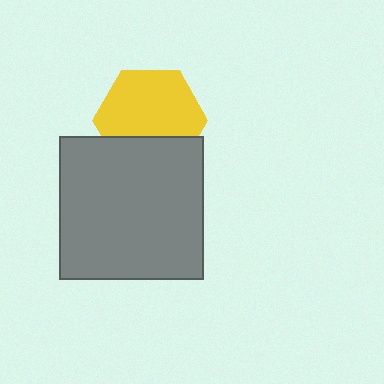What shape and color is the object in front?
The object in front is a gray square.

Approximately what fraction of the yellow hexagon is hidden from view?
Roughly 31% of the yellow hexagon is hidden behind the gray square.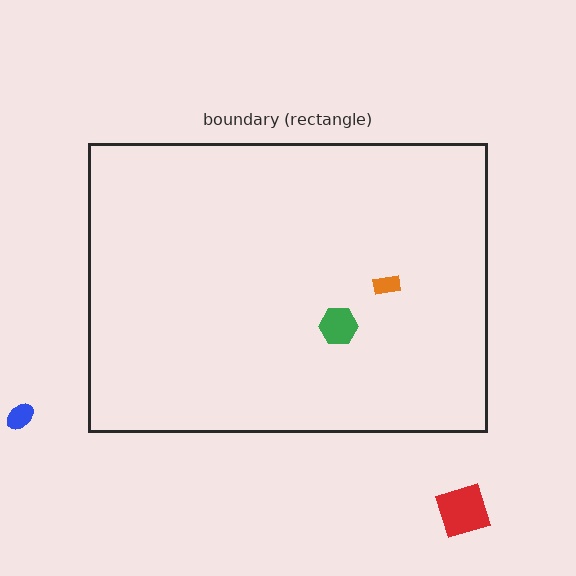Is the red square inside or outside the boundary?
Outside.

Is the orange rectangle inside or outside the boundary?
Inside.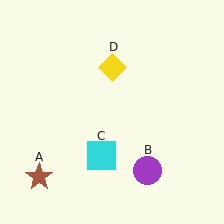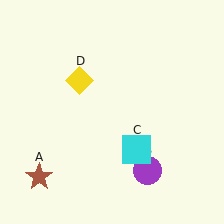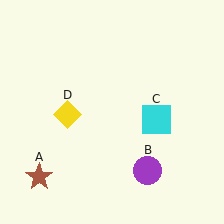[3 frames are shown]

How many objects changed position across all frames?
2 objects changed position: cyan square (object C), yellow diamond (object D).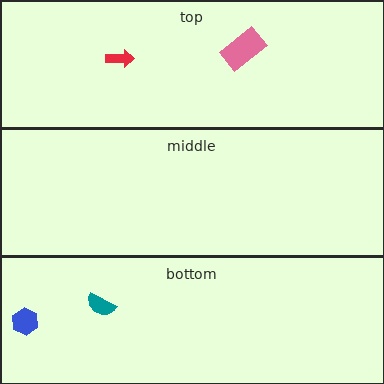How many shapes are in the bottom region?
2.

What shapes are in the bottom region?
The blue hexagon, the teal semicircle.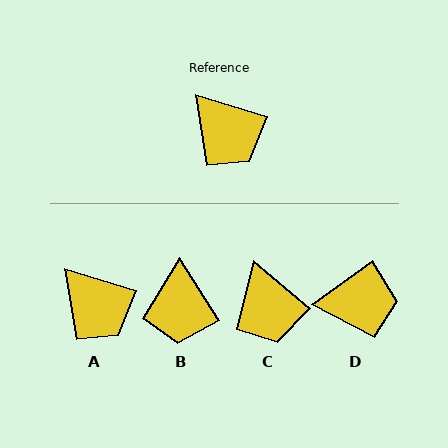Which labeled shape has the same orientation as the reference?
A.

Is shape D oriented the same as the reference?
No, it is off by about 53 degrees.